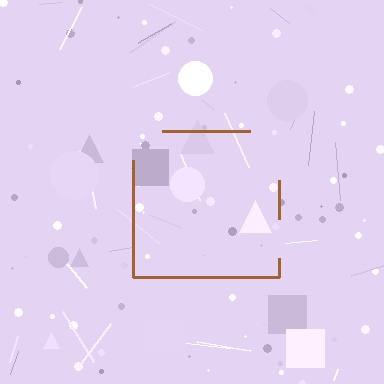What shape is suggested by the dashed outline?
The dashed outline suggests a square.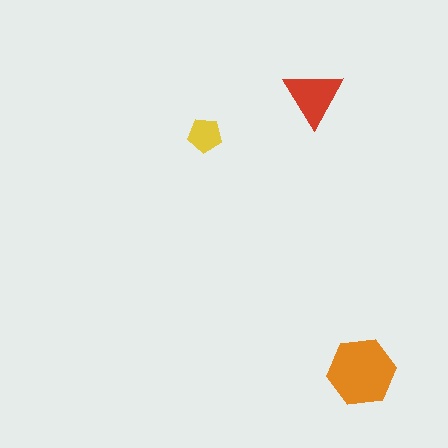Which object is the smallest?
The yellow pentagon.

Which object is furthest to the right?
The orange hexagon is rightmost.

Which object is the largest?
The orange hexagon.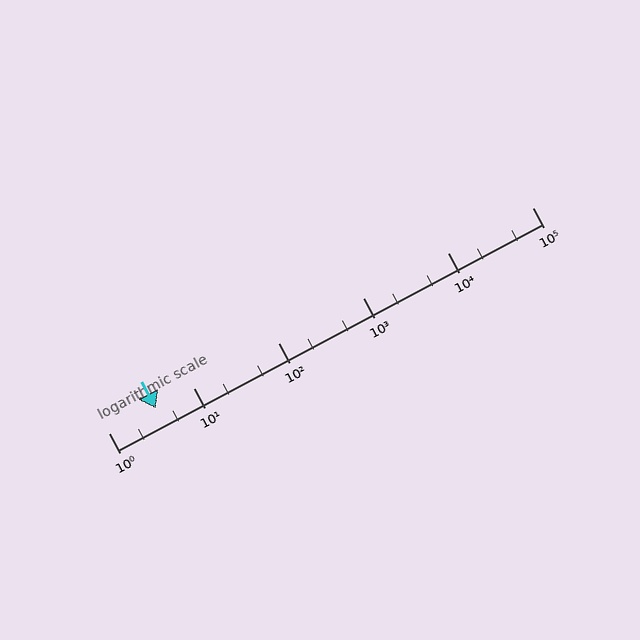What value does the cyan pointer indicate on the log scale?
The pointer indicates approximately 3.6.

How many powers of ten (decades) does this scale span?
The scale spans 5 decades, from 1 to 100000.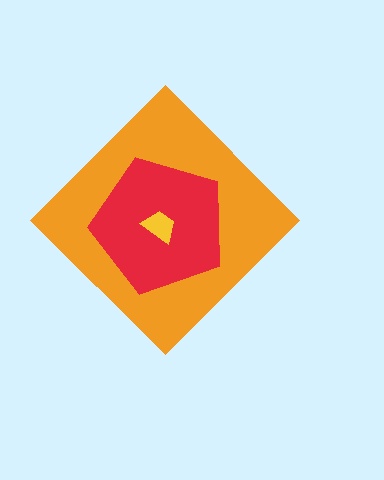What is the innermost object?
The yellow trapezoid.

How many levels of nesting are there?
3.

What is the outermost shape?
The orange diamond.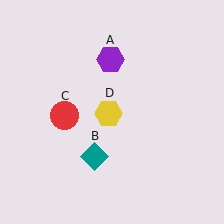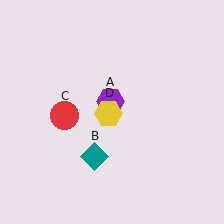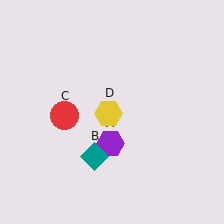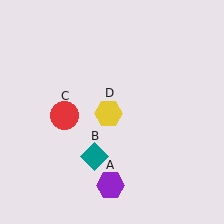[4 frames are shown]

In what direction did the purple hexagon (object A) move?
The purple hexagon (object A) moved down.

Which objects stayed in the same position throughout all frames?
Teal diamond (object B) and red circle (object C) and yellow hexagon (object D) remained stationary.